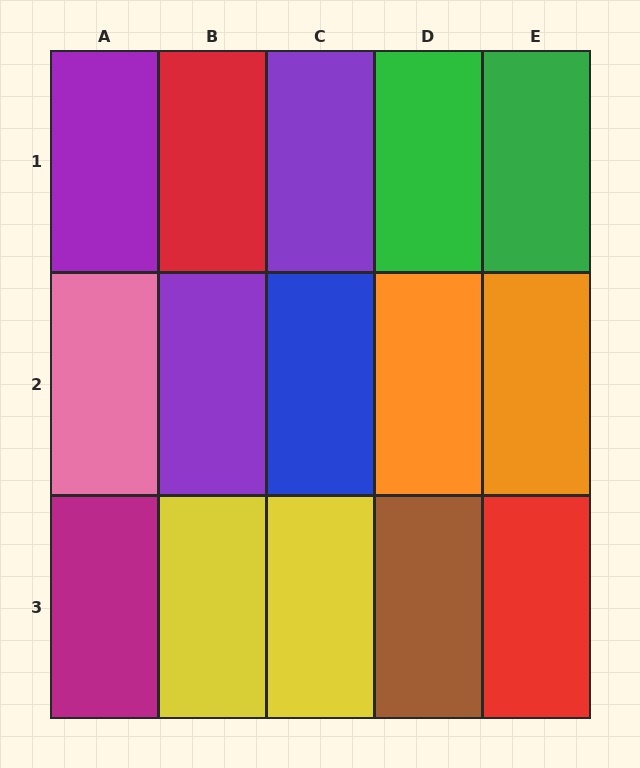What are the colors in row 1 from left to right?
Purple, red, purple, green, green.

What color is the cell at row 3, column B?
Yellow.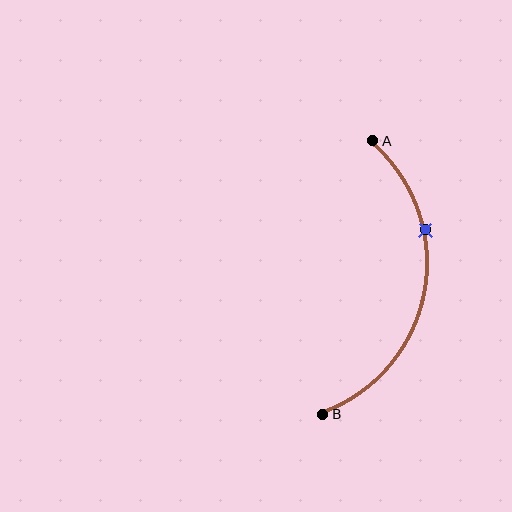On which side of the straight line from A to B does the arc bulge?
The arc bulges to the right of the straight line connecting A and B.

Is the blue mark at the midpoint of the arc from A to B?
No. The blue mark lies on the arc but is closer to endpoint A. The arc midpoint would be at the point on the curve equidistant along the arc from both A and B.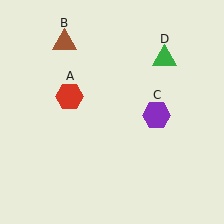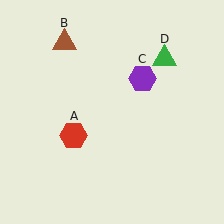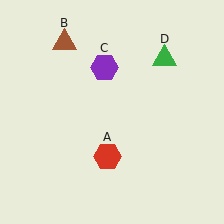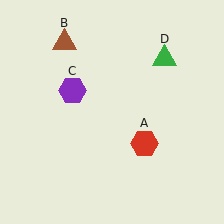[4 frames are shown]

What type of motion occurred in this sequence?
The red hexagon (object A), purple hexagon (object C) rotated counterclockwise around the center of the scene.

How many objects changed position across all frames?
2 objects changed position: red hexagon (object A), purple hexagon (object C).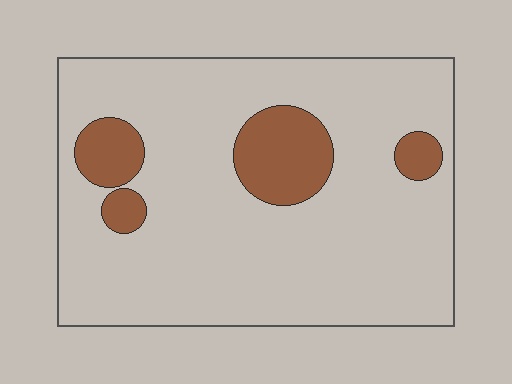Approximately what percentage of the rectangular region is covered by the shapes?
Approximately 15%.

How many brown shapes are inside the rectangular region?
4.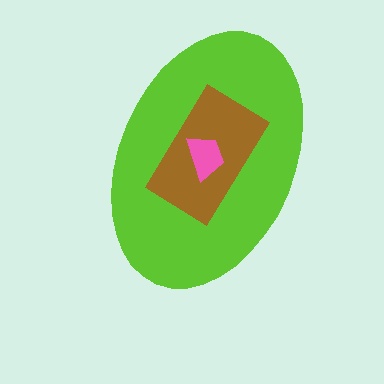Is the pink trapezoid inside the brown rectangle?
Yes.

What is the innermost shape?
The pink trapezoid.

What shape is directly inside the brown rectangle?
The pink trapezoid.